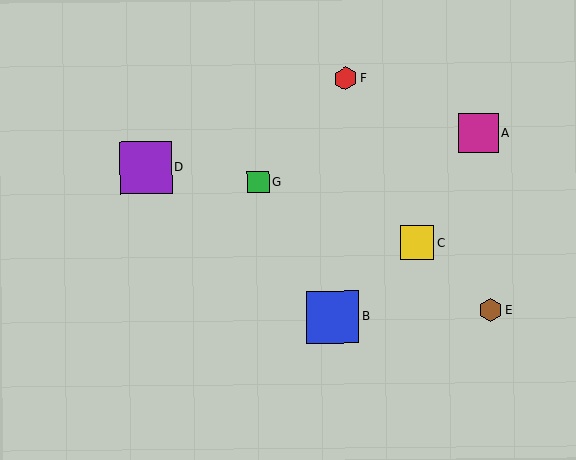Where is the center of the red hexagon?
The center of the red hexagon is at (345, 79).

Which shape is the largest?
The blue square (labeled B) is the largest.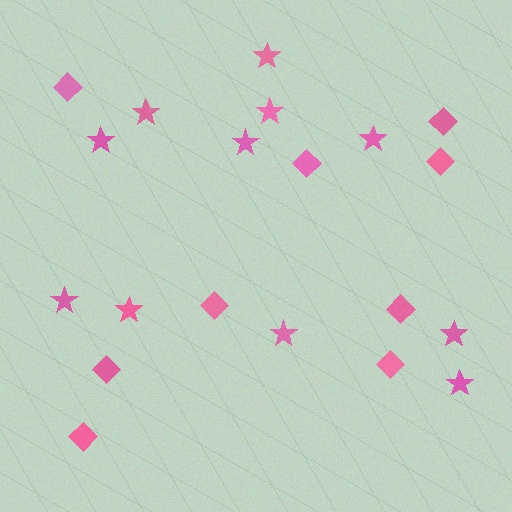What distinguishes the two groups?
There are 2 groups: one group of stars (11) and one group of diamonds (9).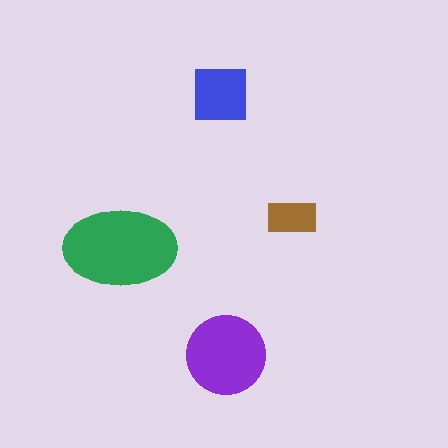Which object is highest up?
The blue square is topmost.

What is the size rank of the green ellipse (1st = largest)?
1st.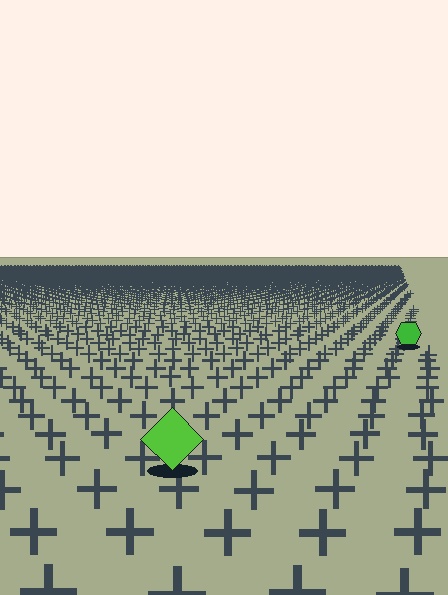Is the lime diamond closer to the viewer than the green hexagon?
Yes. The lime diamond is closer — you can tell from the texture gradient: the ground texture is coarser near it.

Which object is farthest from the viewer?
The green hexagon is farthest from the viewer. It appears smaller and the ground texture around it is denser.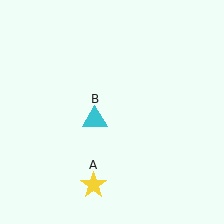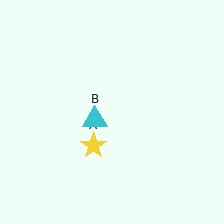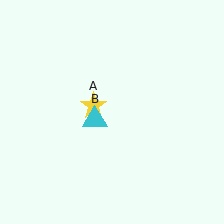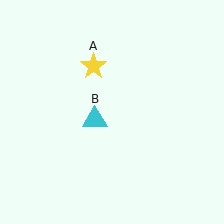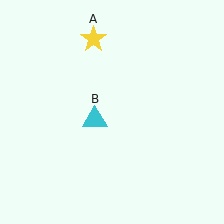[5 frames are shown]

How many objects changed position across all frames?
1 object changed position: yellow star (object A).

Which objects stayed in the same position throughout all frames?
Cyan triangle (object B) remained stationary.